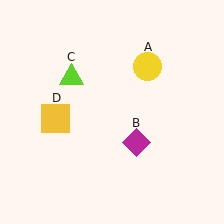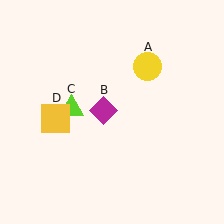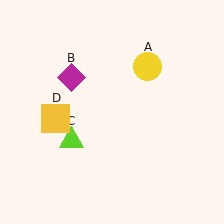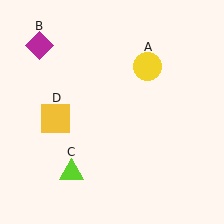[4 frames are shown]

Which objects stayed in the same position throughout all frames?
Yellow circle (object A) and yellow square (object D) remained stationary.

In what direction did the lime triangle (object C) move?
The lime triangle (object C) moved down.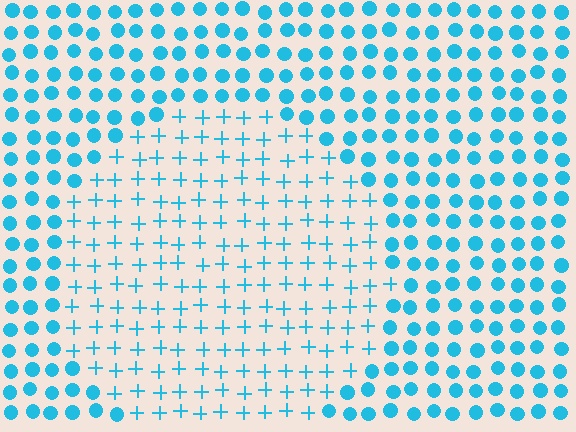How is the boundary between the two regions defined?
The boundary is defined by a change in element shape: plus signs inside vs. circles outside. All elements share the same color and spacing.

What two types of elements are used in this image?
The image uses plus signs inside the circle region and circles outside it.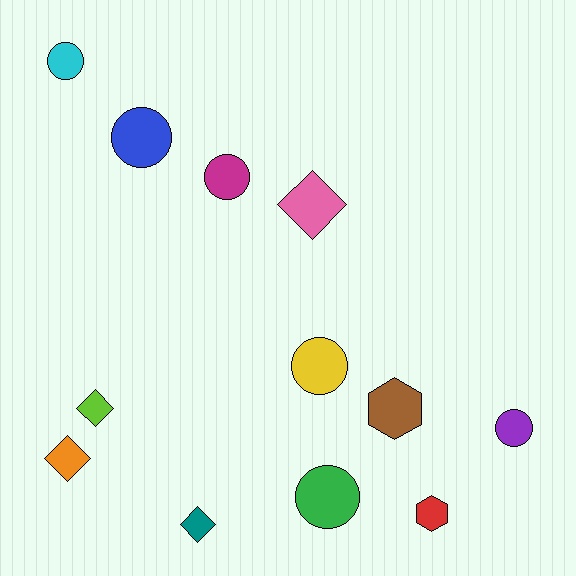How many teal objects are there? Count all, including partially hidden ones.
There is 1 teal object.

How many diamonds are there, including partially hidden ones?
There are 4 diamonds.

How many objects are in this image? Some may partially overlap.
There are 12 objects.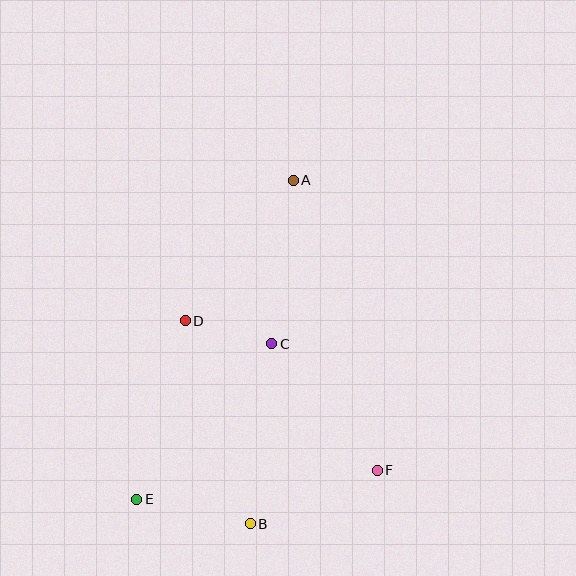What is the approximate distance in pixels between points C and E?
The distance between C and E is approximately 206 pixels.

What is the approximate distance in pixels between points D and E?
The distance between D and E is approximately 184 pixels.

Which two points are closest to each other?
Points C and D are closest to each other.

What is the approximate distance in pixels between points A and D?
The distance between A and D is approximately 177 pixels.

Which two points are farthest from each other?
Points A and E are farthest from each other.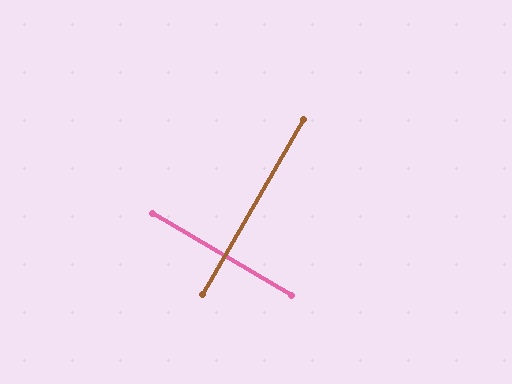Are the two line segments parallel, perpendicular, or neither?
Perpendicular — they meet at approximately 89°.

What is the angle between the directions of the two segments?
Approximately 89 degrees.